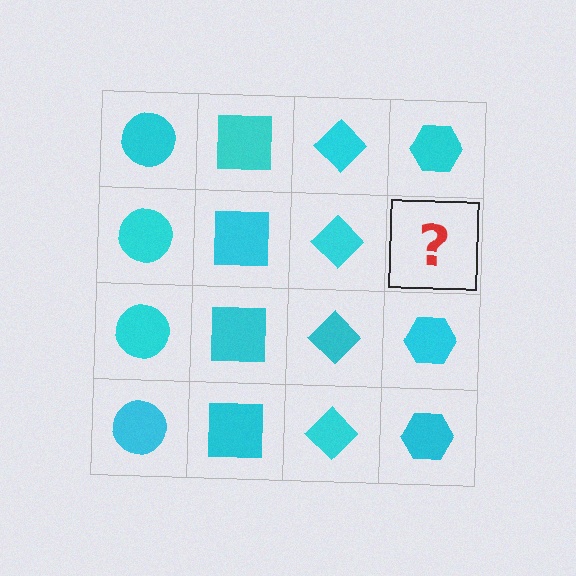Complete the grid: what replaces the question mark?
The question mark should be replaced with a cyan hexagon.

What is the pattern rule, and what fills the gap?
The rule is that each column has a consistent shape. The gap should be filled with a cyan hexagon.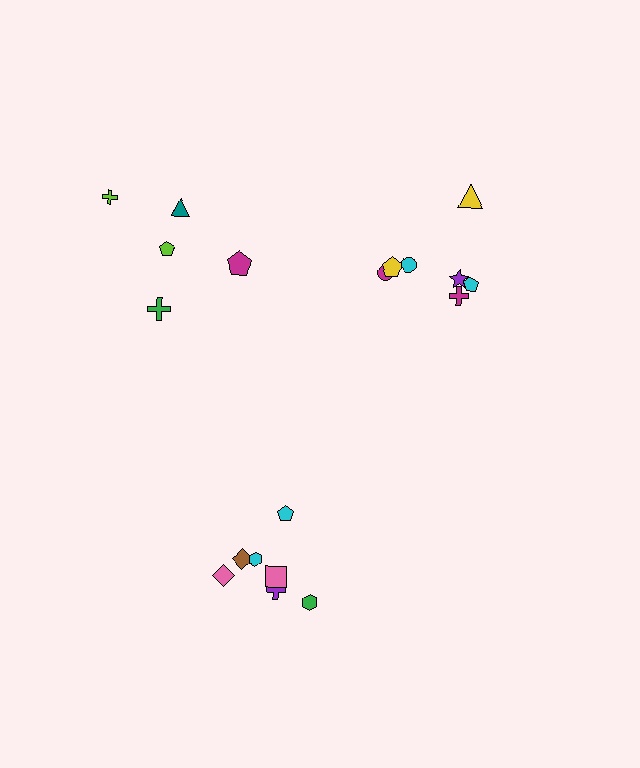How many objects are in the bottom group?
There are 7 objects.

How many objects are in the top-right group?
There are 7 objects.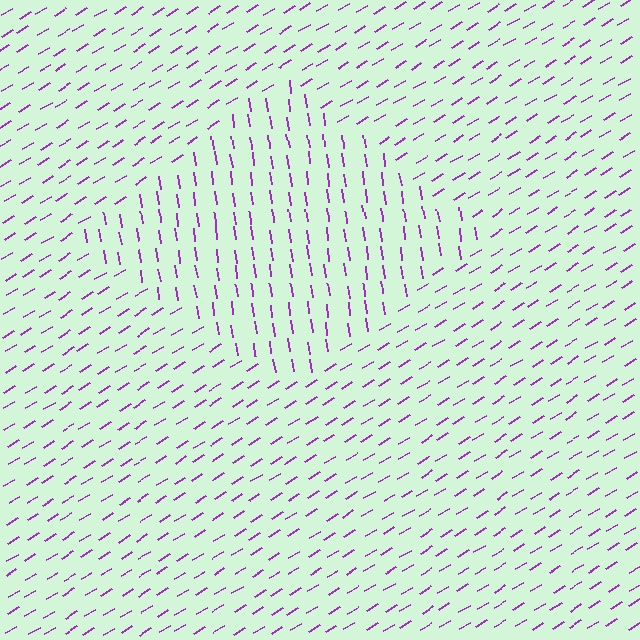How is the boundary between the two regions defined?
The boundary is defined purely by a change in line orientation (approximately 67 degrees difference). All lines are the same color and thickness.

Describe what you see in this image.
The image is filled with small purple line segments. A diamond region in the image has lines oriented differently from the surrounding lines, creating a visible texture boundary.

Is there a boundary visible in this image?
Yes, there is a texture boundary formed by a change in line orientation.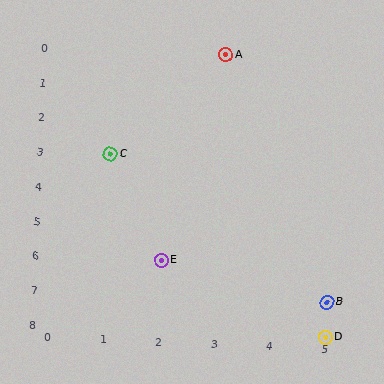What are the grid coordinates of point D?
Point D is at grid coordinates (5, 8).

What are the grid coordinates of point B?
Point B is at grid coordinates (5, 7).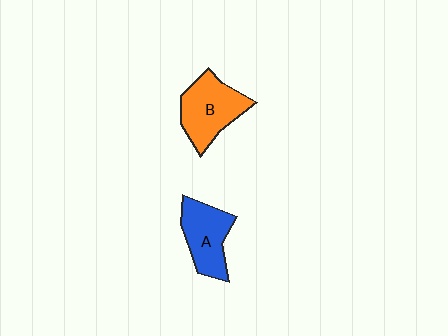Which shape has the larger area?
Shape B (orange).